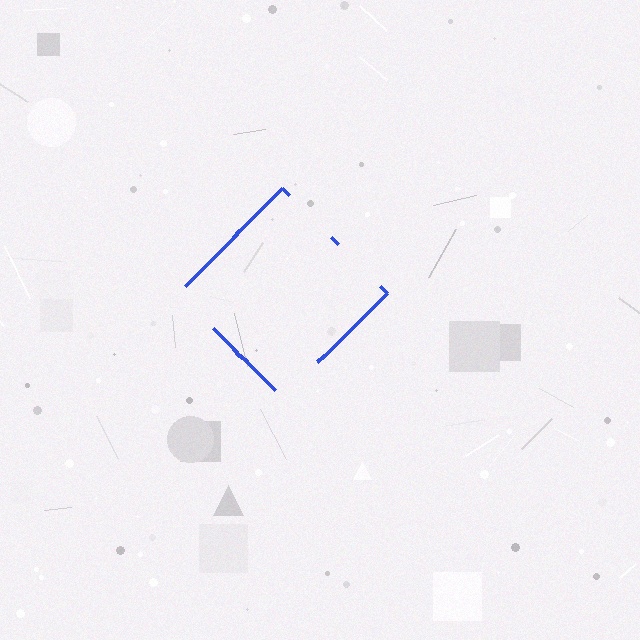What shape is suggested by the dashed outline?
The dashed outline suggests a diamond.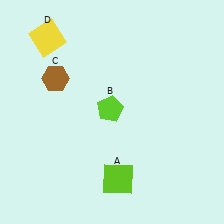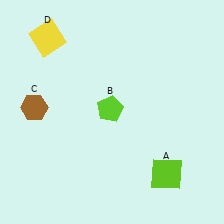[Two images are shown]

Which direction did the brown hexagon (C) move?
The brown hexagon (C) moved down.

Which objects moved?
The objects that moved are: the lime square (A), the brown hexagon (C).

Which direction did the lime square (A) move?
The lime square (A) moved right.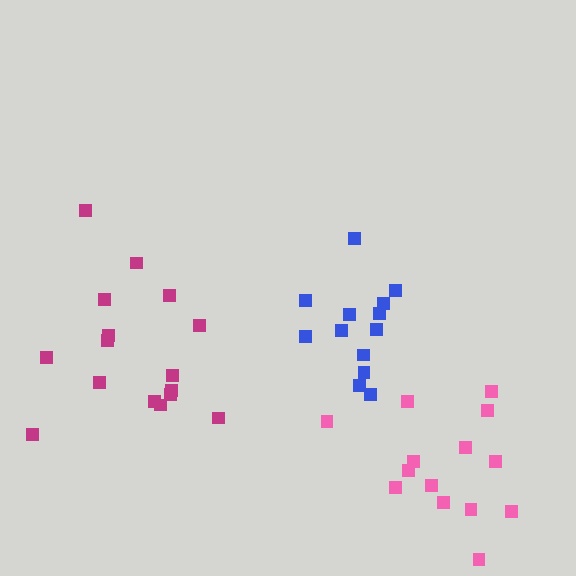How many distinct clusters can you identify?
There are 3 distinct clusters.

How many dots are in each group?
Group 1: 14 dots, Group 2: 13 dots, Group 3: 16 dots (43 total).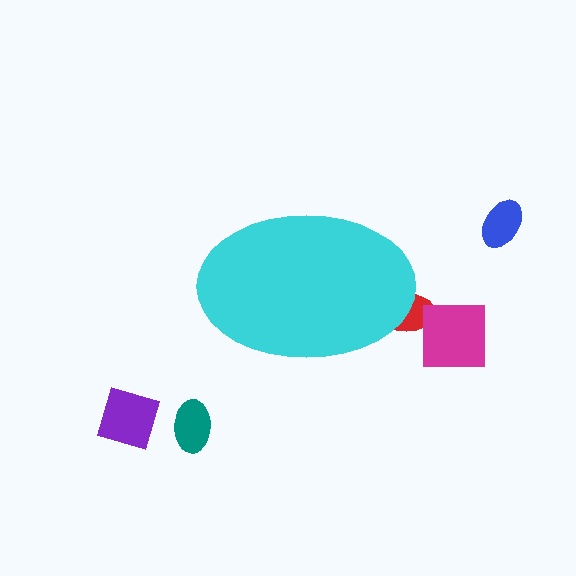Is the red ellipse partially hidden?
Yes, the red ellipse is partially hidden behind the cyan ellipse.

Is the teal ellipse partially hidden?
No, the teal ellipse is fully visible.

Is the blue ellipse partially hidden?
No, the blue ellipse is fully visible.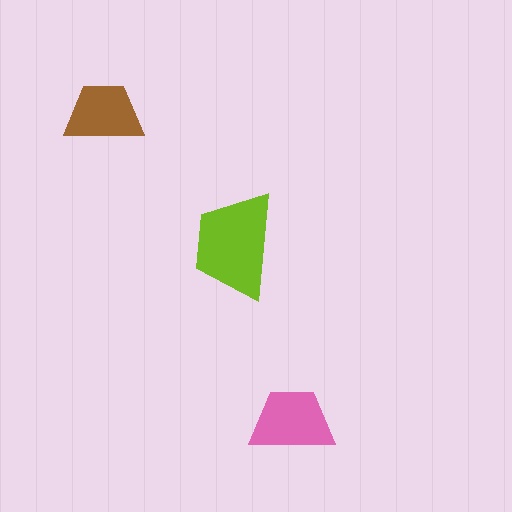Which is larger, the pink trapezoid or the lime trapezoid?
The lime one.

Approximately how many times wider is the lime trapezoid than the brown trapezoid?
About 1.5 times wider.